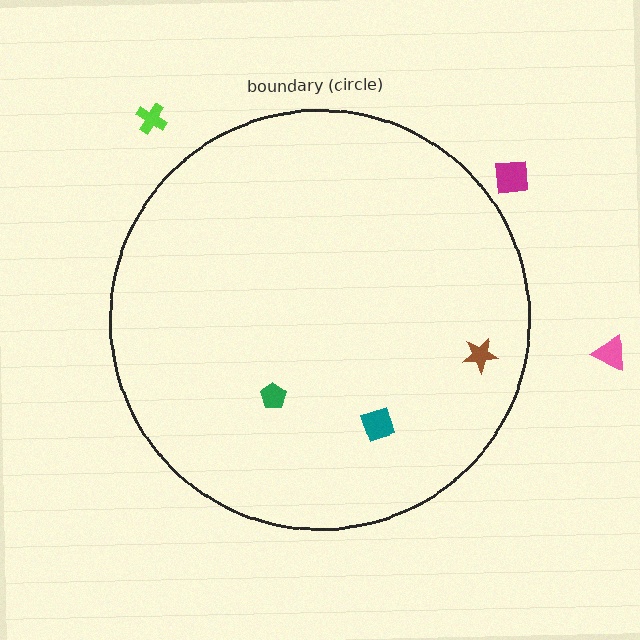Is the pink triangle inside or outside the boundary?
Outside.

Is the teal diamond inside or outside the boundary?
Inside.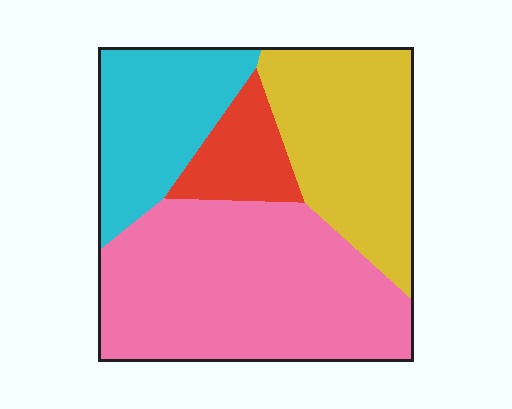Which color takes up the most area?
Pink, at roughly 45%.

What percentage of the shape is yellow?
Yellow takes up about one quarter (1/4) of the shape.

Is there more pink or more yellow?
Pink.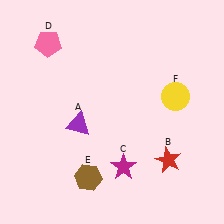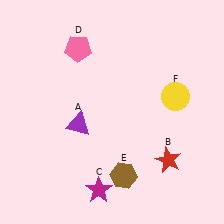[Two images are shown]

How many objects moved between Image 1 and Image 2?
3 objects moved between the two images.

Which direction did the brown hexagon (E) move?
The brown hexagon (E) moved right.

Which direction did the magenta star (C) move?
The magenta star (C) moved left.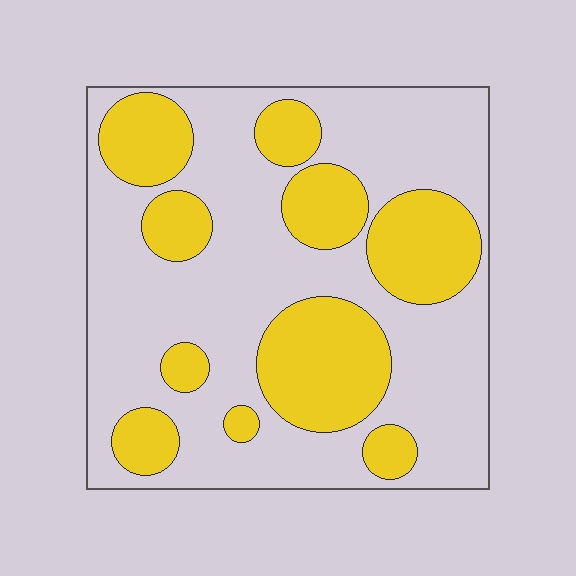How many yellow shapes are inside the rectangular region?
10.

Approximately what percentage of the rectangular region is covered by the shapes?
Approximately 35%.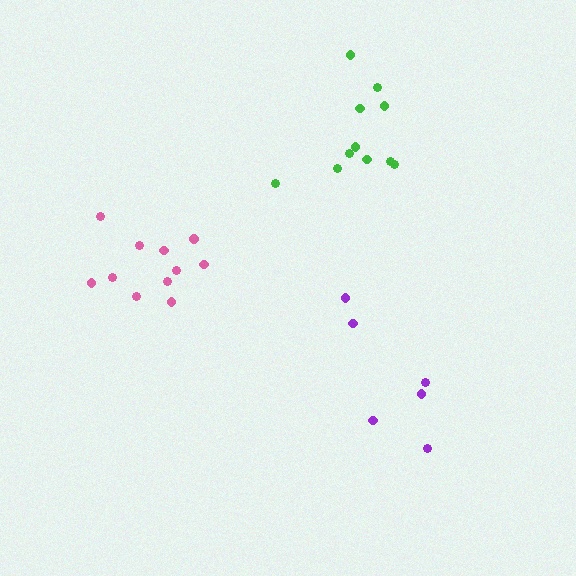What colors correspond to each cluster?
The clusters are colored: pink, purple, green.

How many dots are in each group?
Group 1: 11 dots, Group 2: 6 dots, Group 3: 11 dots (28 total).